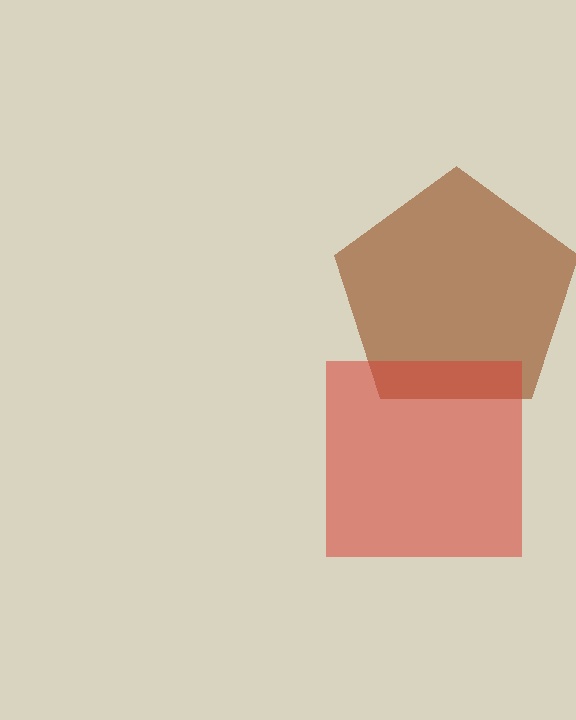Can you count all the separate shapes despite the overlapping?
Yes, there are 2 separate shapes.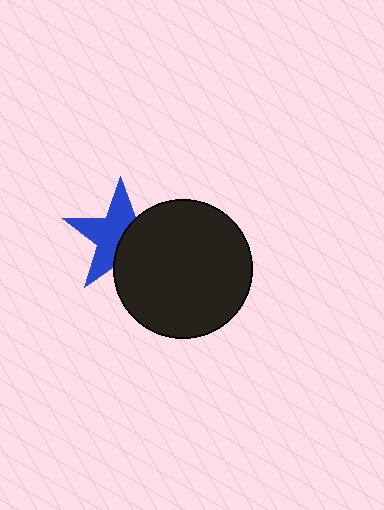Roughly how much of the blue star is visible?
About half of it is visible (roughly 57%).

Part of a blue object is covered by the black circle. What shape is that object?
It is a star.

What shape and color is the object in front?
The object in front is a black circle.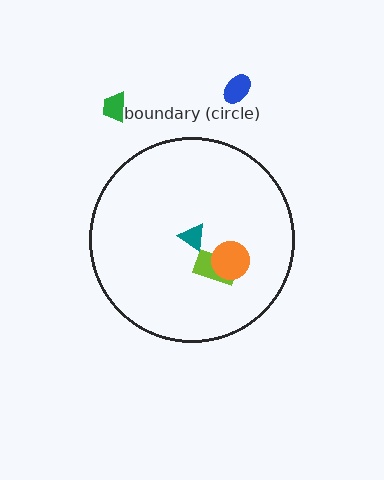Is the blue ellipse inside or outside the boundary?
Outside.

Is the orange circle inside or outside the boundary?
Inside.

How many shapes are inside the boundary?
3 inside, 2 outside.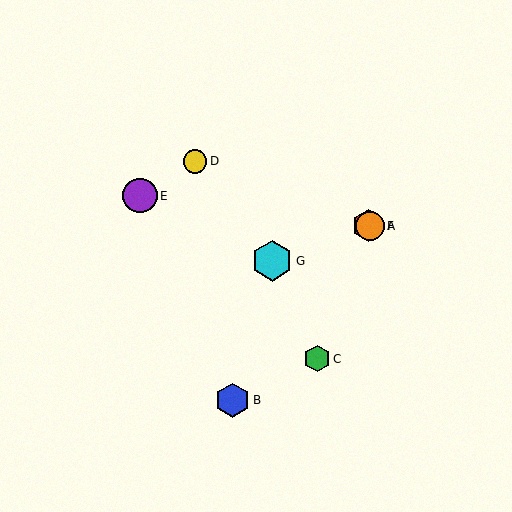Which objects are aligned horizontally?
Objects A, F are aligned horizontally.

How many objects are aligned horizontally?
2 objects (A, F) are aligned horizontally.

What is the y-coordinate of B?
Object B is at y≈400.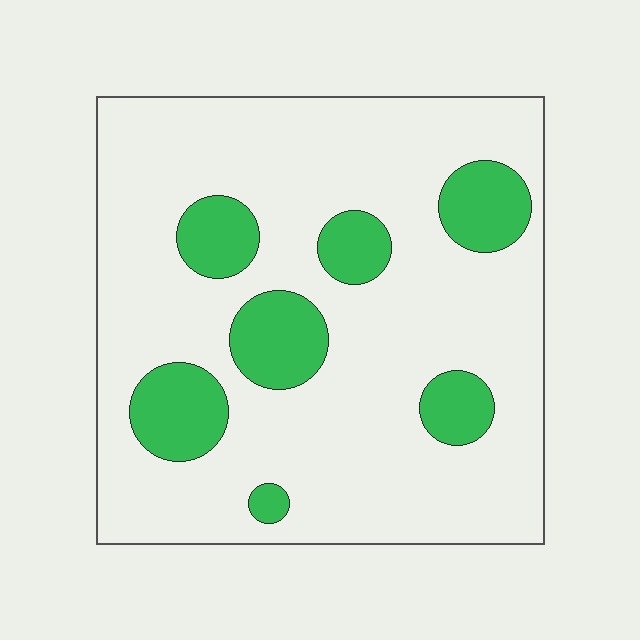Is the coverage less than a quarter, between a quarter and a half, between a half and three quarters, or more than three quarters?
Less than a quarter.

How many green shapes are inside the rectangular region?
7.